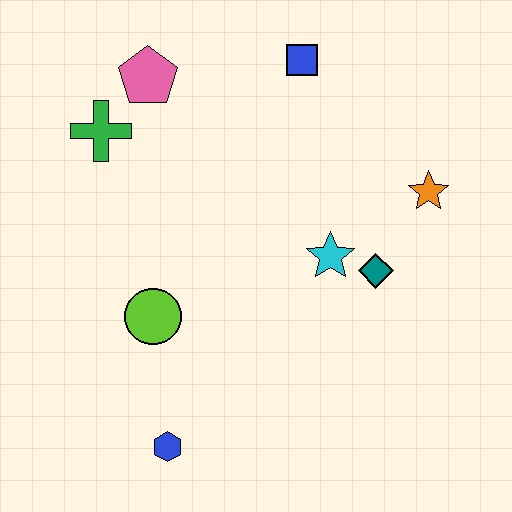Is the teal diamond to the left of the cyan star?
No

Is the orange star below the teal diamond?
No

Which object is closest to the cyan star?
The teal diamond is closest to the cyan star.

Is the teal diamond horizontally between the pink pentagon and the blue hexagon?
No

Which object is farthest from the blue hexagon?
The blue square is farthest from the blue hexagon.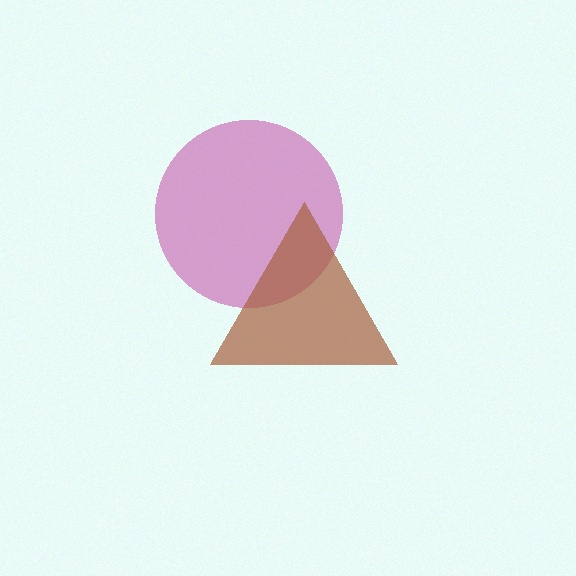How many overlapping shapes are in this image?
There are 2 overlapping shapes in the image.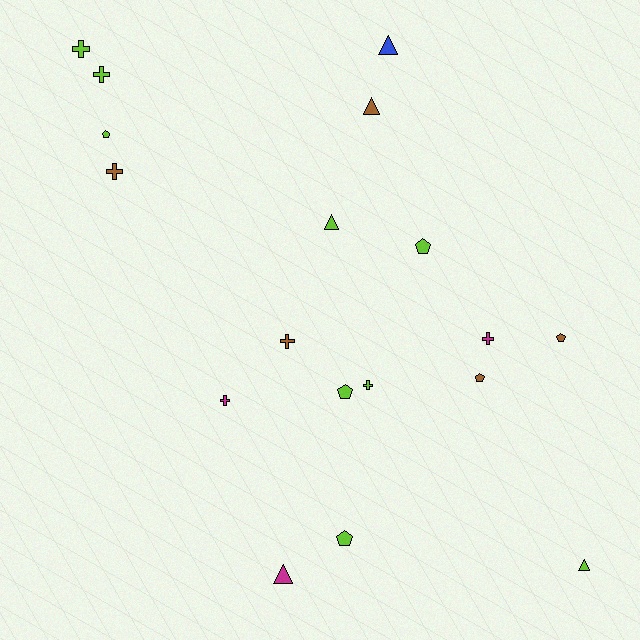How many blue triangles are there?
There is 1 blue triangle.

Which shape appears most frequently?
Cross, with 7 objects.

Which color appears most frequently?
Lime, with 9 objects.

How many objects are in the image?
There are 18 objects.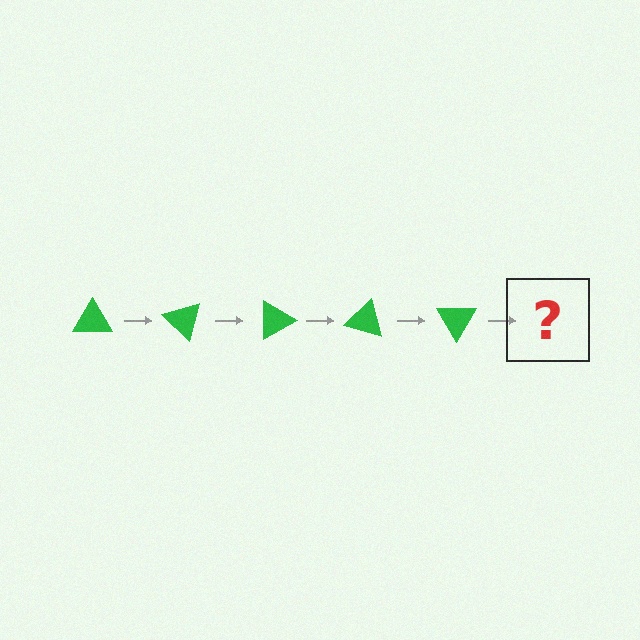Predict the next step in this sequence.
The next step is a green triangle rotated 225 degrees.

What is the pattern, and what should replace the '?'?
The pattern is that the triangle rotates 45 degrees each step. The '?' should be a green triangle rotated 225 degrees.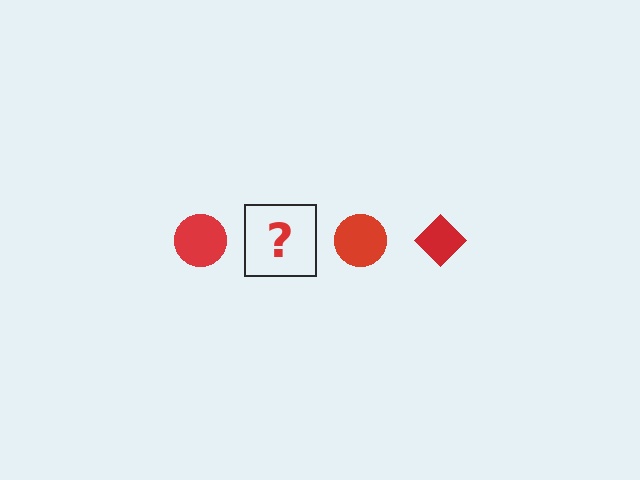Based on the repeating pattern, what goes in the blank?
The blank should be a red diamond.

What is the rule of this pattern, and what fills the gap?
The rule is that the pattern cycles through circle, diamond shapes in red. The gap should be filled with a red diamond.